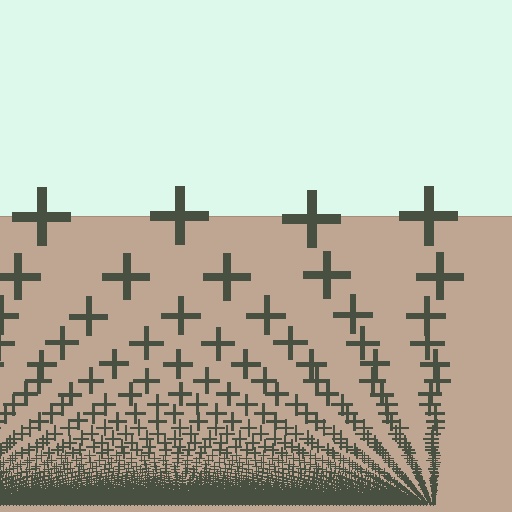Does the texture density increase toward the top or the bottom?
Density increases toward the bottom.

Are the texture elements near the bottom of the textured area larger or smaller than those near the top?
Smaller. The gradient is inverted — elements near the bottom are smaller and denser.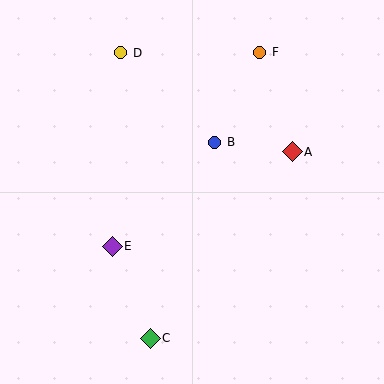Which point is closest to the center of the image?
Point B at (215, 142) is closest to the center.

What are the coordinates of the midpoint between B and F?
The midpoint between B and F is at (237, 97).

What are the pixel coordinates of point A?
Point A is at (292, 152).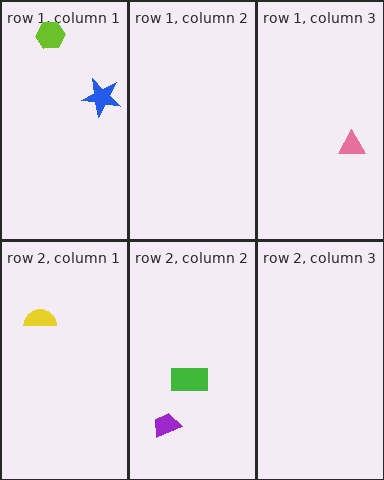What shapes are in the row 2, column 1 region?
The yellow semicircle.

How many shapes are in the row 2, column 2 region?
2.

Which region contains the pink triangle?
The row 1, column 3 region.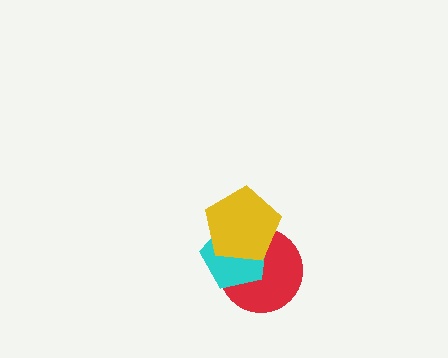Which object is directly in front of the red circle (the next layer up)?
The cyan pentagon is directly in front of the red circle.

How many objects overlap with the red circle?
2 objects overlap with the red circle.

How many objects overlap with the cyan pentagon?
2 objects overlap with the cyan pentagon.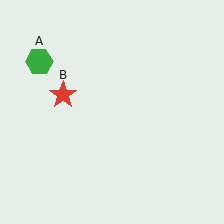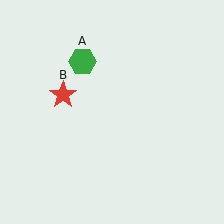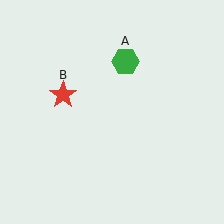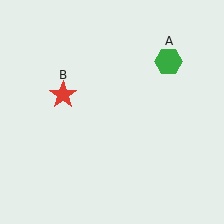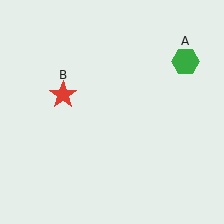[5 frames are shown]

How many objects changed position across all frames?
1 object changed position: green hexagon (object A).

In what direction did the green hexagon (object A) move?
The green hexagon (object A) moved right.